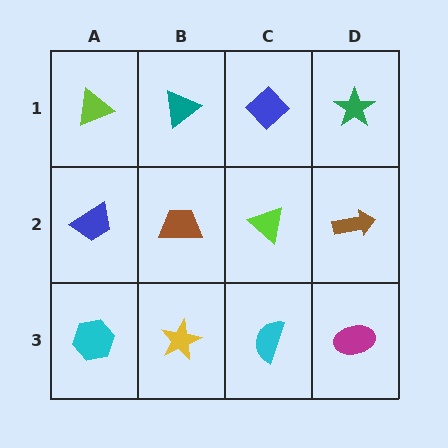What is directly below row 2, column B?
A yellow star.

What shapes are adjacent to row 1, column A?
A blue trapezoid (row 2, column A), a teal triangle (row 1, column B).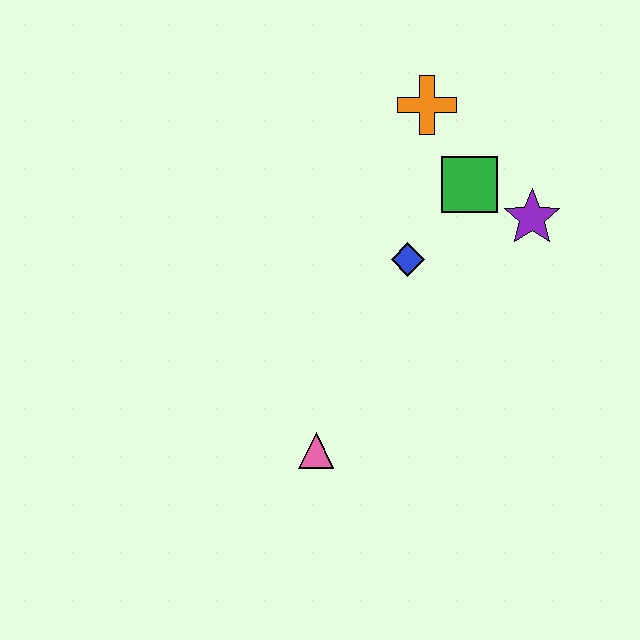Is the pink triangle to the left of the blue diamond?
Yes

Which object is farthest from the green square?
The pink triangle is farthest from the green square.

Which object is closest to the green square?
The purple star is closest to the green square.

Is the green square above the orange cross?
No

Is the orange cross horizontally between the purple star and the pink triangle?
Yes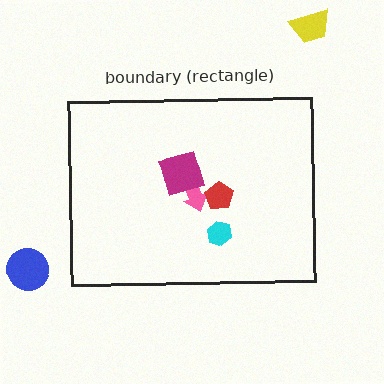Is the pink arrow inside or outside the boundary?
Inside.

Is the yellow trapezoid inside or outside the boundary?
Outside.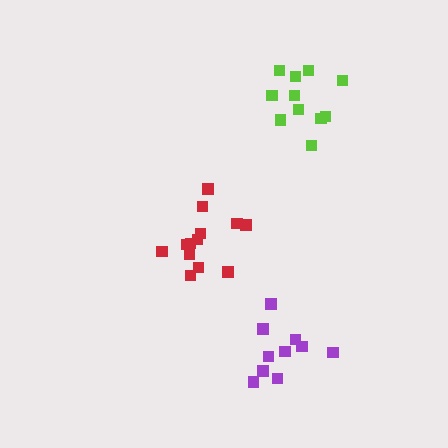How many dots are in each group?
Group 1: 13 dots, Group 2: 10 dots, Group 3: 11 dots (34 total).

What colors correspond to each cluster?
The clusters are colored: red, purple, lime.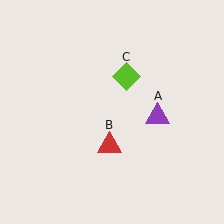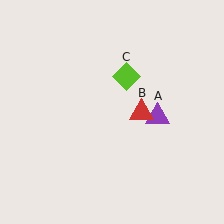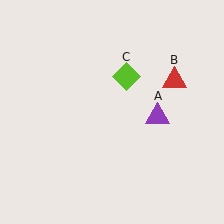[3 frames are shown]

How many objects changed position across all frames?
1 object changed position: red triangle (object B).